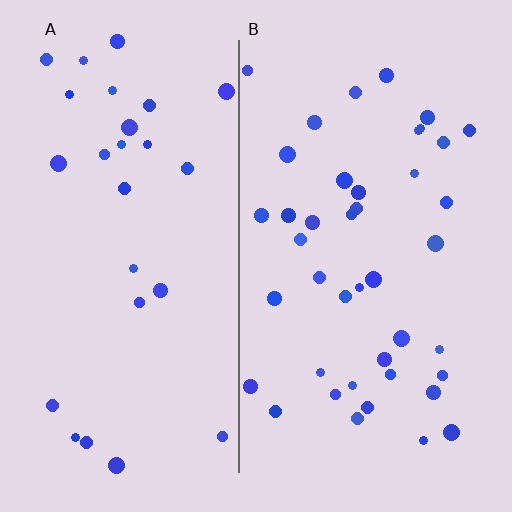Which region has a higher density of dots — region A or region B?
B (the right).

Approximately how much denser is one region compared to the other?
Approximately 1.6× — region B over region A.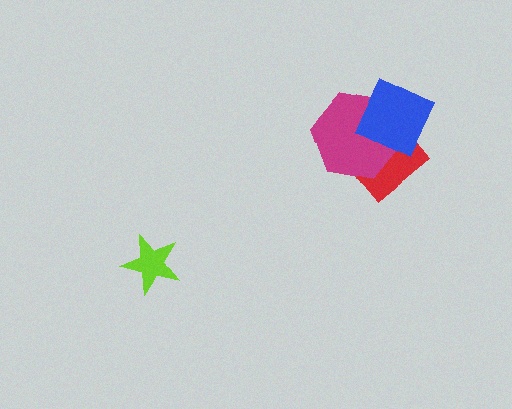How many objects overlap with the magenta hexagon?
2 objects overlap with the magenta hexagon.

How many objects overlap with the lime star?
0 objects overlap with the lime star.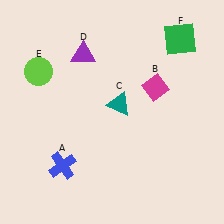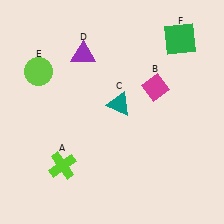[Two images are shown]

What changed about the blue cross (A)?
In Image 1, A is blue. In Image 2, it changed to lime.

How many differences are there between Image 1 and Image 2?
There is 1 difference between the two images.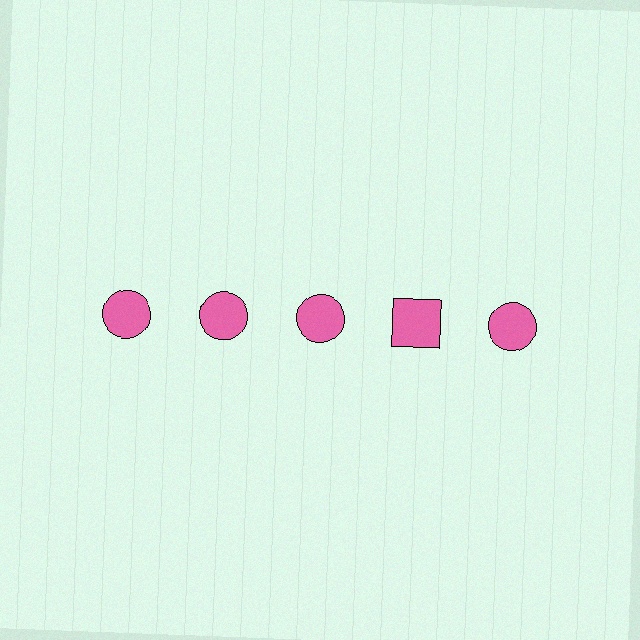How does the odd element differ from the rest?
It has a different shape: square instead of circle.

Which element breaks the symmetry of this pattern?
The pink square in the top row, second from right column breaks the symmetry. All other shapes are pink circles.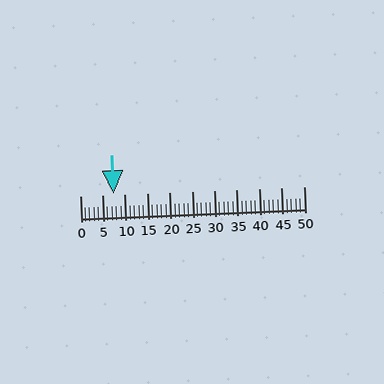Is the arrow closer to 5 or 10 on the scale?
The arrow is closer to 10.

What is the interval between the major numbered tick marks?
The major tick marks are spaced 5 units apart.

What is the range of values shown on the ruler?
The ruler shows values from 0 to 50.